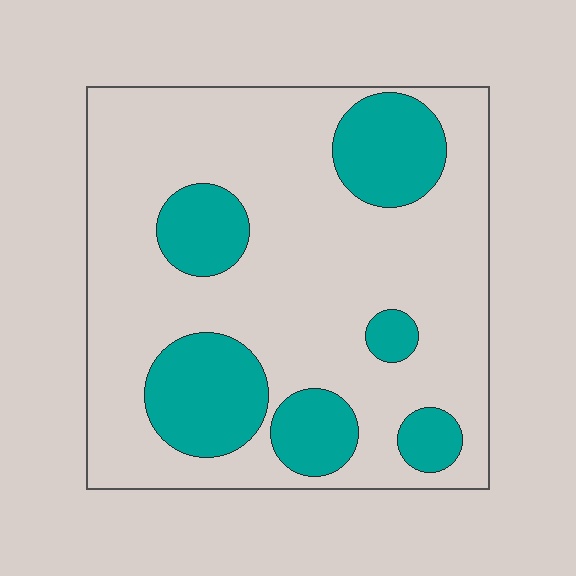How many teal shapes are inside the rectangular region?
6.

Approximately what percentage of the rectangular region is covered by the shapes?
Approximately 25%.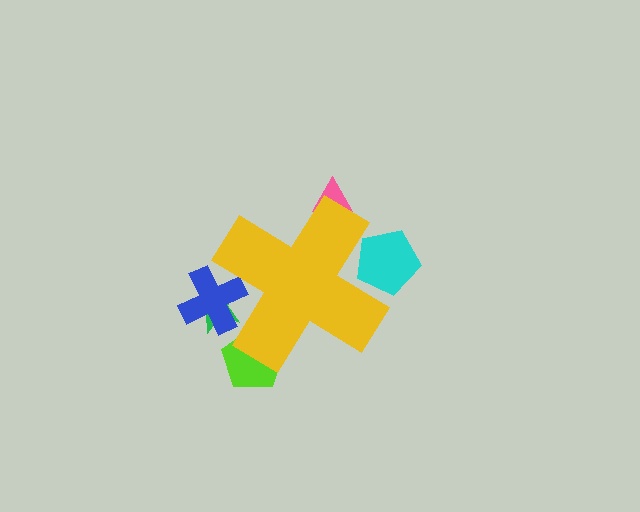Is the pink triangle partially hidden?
Yes, the pink triangle is partially hidden behind the yellow cross.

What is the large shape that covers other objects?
A yellow cross.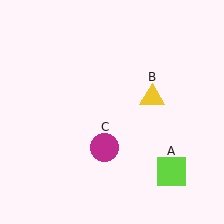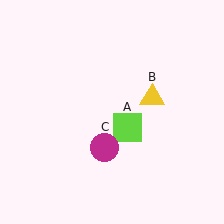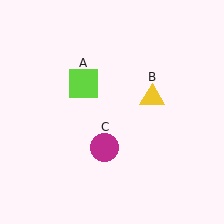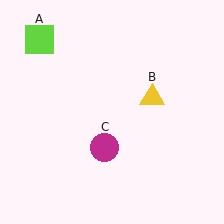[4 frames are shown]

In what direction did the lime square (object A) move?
The lime square (object A) moved up and to the left.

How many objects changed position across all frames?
1 object changed position: lime square (object A).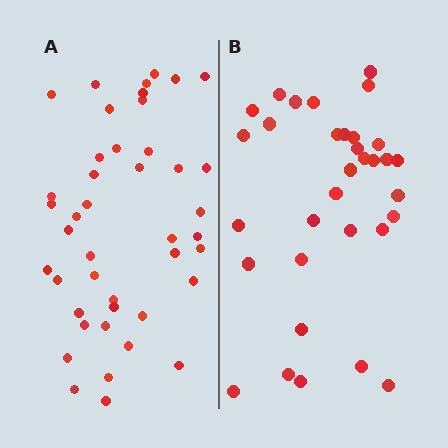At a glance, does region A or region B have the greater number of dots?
Region A (the left region) has more dots.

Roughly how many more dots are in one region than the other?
Region A has roughly 10 or so more dots than region B.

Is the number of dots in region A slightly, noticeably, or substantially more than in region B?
Region A has noticeably more, but not dramatically so. The ratio is roughly 1.3 to 1.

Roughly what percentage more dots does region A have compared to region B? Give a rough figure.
About 30% more.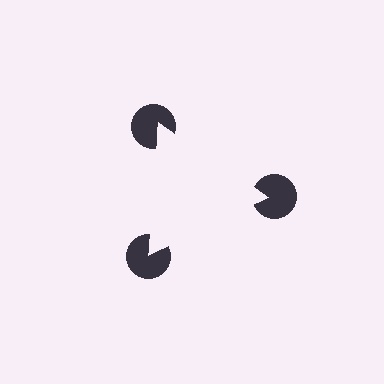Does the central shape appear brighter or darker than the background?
It typically appears slightly brighter than the background, even though no actual brightness change is drawn.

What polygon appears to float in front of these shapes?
An illusory triangle — its edges are inferred from the aligned wedge cuts in the pac-man discs, not physically drawn.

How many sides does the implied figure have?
3 sides.